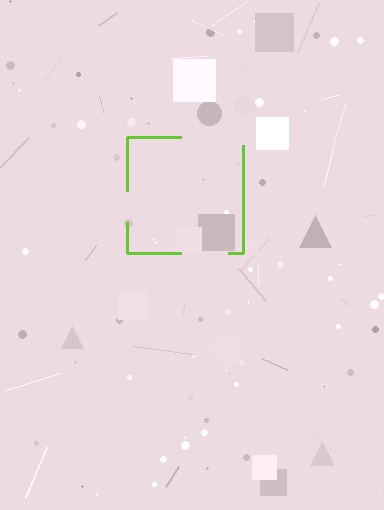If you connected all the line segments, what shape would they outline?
They would outline a square.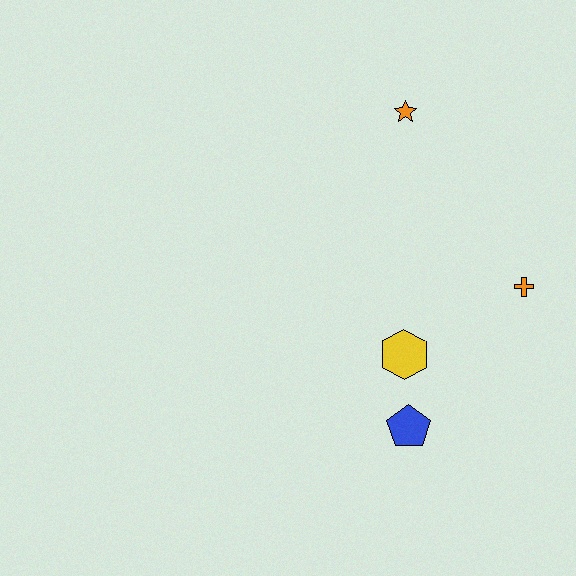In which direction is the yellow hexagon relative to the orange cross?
The yellow hexagon is to the left of the orange cross.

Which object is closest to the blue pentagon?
The yellow hexagon is closest to the blue pentagon.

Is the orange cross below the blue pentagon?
No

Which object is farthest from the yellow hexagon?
The orange star is farthest from the yellow hexagon.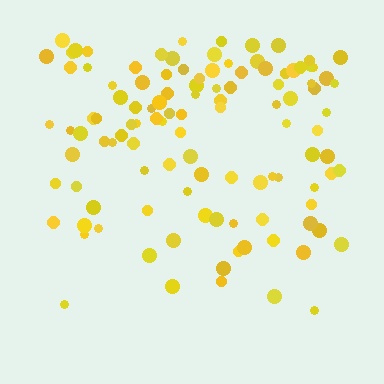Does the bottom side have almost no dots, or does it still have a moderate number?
Still a moderate number, just noticeably fewer than the top.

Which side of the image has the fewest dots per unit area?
The bottom.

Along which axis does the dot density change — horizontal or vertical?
Vertical.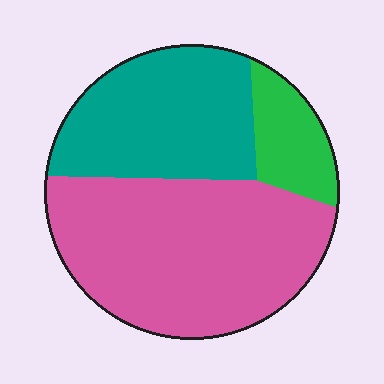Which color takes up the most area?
Pink, at roughly 55%.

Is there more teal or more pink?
Pink.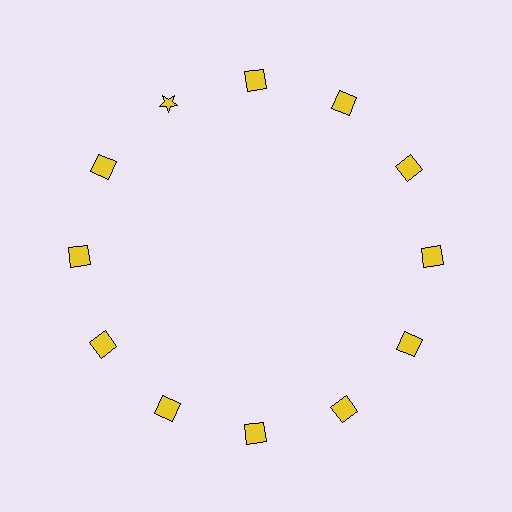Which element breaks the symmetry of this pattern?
The yellow star at roughly the 11 o'clock position breaks the symmetry. All other shapes are yellow squares.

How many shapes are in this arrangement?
There are 12 shapes arranged in a ring pattern.